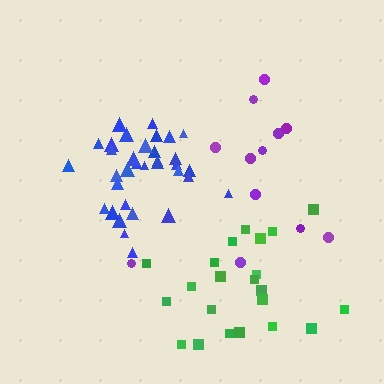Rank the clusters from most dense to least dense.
blue, green, purple.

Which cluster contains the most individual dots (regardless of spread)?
Blue (35).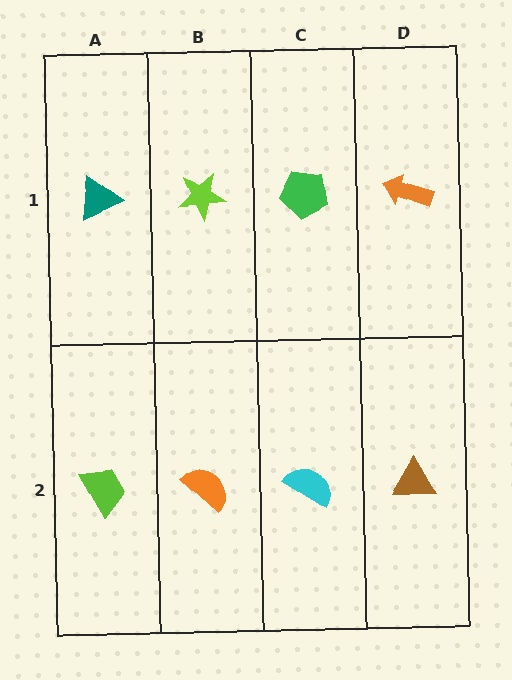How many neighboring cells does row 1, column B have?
3.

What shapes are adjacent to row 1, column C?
A cyan semicircle (row 2, column C), a lime star (row 1, column B), an orange arrow (row 1, column D).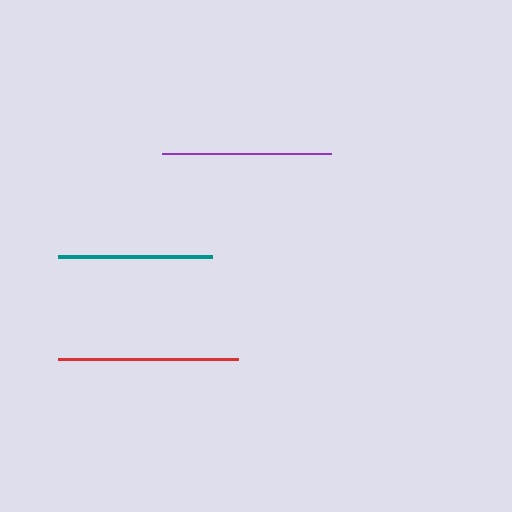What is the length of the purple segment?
The purple segment is approximately 170 pixels long.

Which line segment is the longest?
The red line is the longest at approximately 180 pixels.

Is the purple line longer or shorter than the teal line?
The purple line is longer than the teal line.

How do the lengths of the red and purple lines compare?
The red and purple lines are approximately the same length.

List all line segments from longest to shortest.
From longest to shortest: red, purple, teal.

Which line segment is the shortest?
The teal line is the shortest at approximately 154 pixels.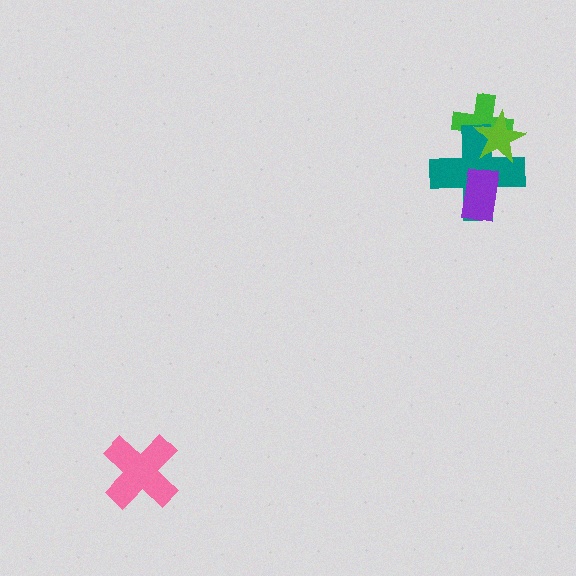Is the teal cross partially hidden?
Yes, it is partially covered by another shape.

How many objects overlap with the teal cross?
3 objects overlap with the teal cross.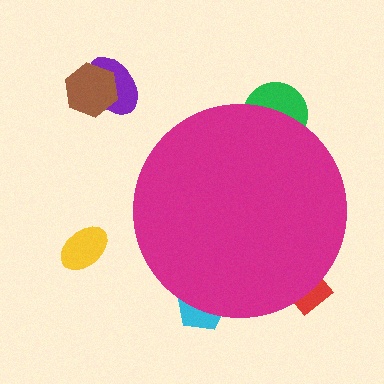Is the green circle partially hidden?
Yes, the green circle is partially hidden behind the magenta circle.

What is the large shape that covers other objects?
A magenta circle.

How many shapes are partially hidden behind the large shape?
3 shapes are partially hidden.